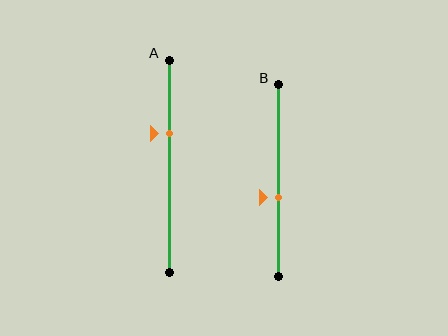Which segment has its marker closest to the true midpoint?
Segment B has its marker closest to the true midpoint.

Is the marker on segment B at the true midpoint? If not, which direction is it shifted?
No, the marker on segment B is shifted downward by about 9% of the segment length.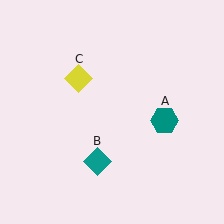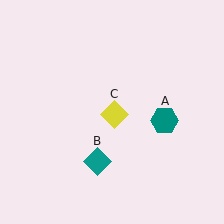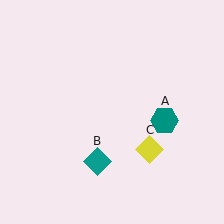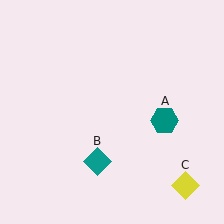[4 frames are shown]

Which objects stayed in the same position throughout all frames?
Teal hexagon (object A) and teal diamond (object B) remained stationary.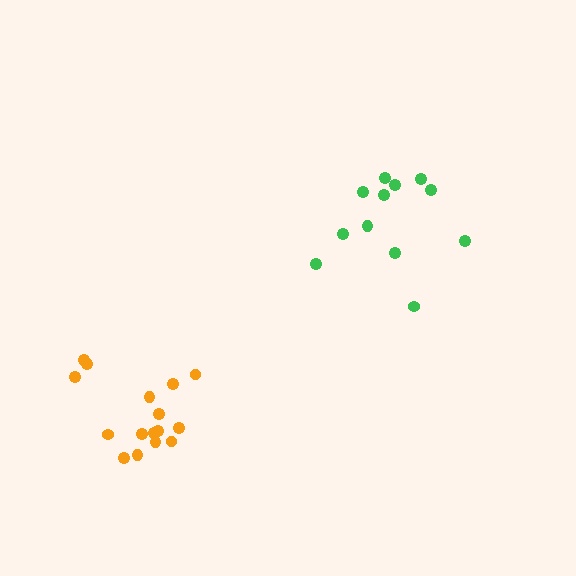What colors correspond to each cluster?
The clusters are colored: green, orange.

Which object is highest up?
The green cluster is topmost.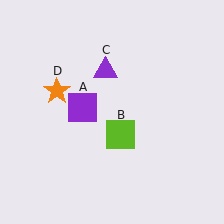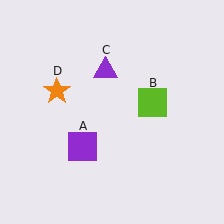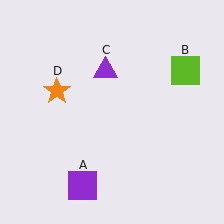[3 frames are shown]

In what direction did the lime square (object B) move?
The lime square (object B) moved up and to the right.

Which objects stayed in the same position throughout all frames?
Purple triangle (object C) and orange star (object D) remained stationary.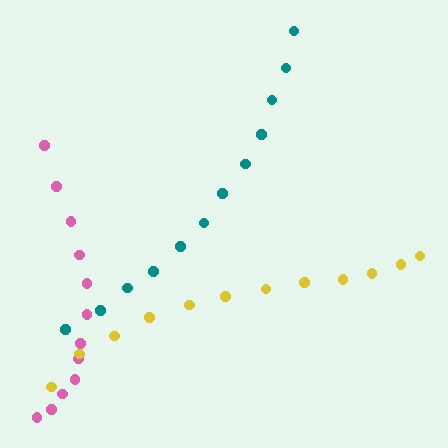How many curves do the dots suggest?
There are 3 distinct paths.